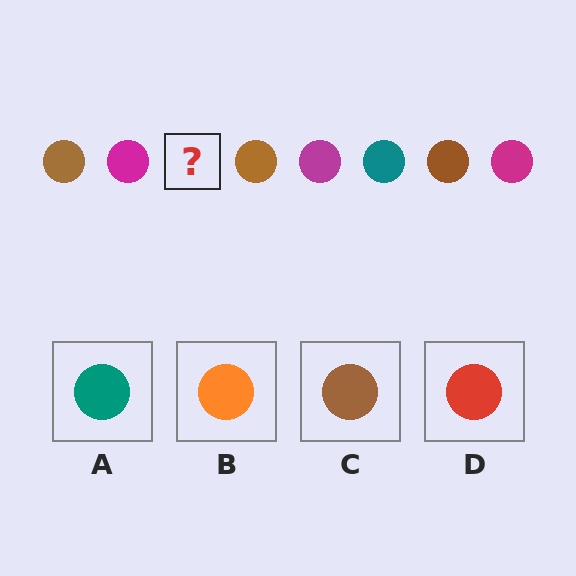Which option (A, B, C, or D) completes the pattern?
A.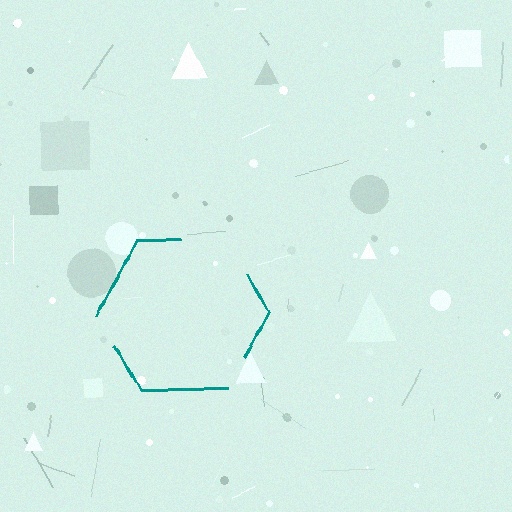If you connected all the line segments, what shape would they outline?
They would outline a hexagon.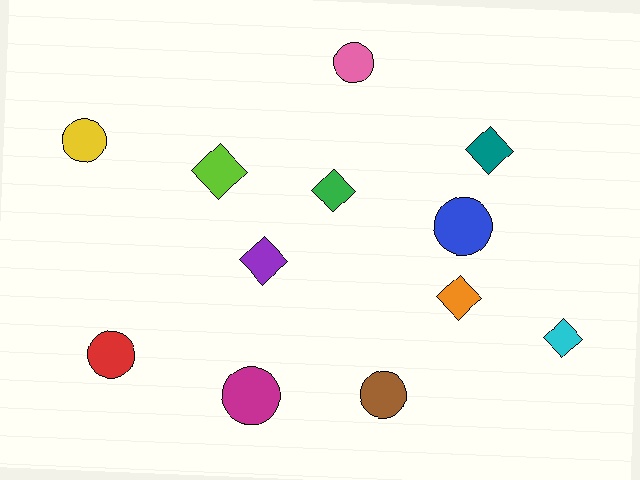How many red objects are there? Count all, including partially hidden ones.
There is 1 red object.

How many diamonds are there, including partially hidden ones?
There are 6 diamonds.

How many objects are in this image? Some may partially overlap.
There are 12 objects.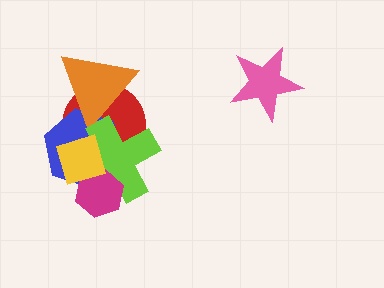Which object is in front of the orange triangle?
The lime cross is in front of the orange triangle.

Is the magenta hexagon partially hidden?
Yes, it is partially covered by another shape.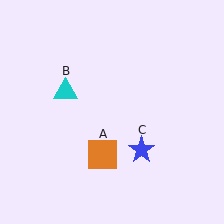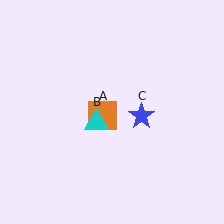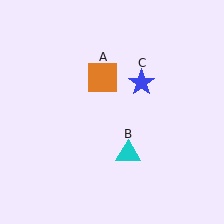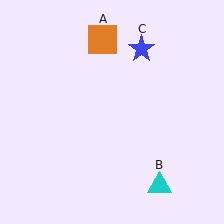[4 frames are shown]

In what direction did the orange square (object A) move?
The orange square (object A) moved up.